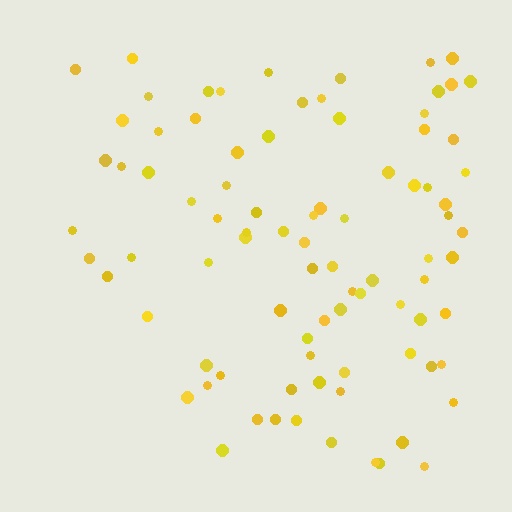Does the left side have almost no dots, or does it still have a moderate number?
Still a moderate number, just noticeably fewer than the right.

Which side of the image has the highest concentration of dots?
The right.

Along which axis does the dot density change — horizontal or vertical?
Horizontal.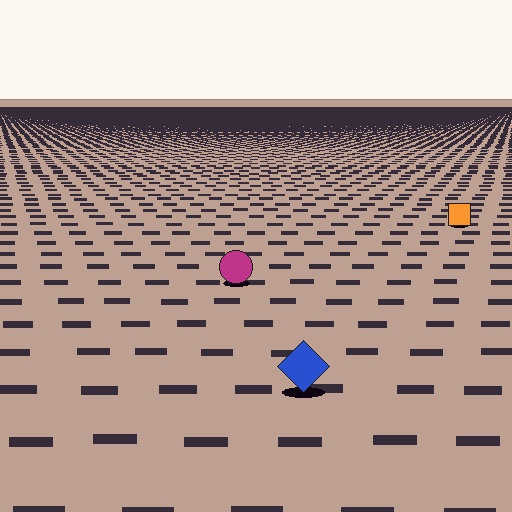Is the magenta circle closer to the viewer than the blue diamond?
No. The blue diamond is closer — you can tell from the texture gradient: the ground texture is coarser near it.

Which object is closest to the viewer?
The blue diamond is closest. The texture marks near it are larger and more spread out.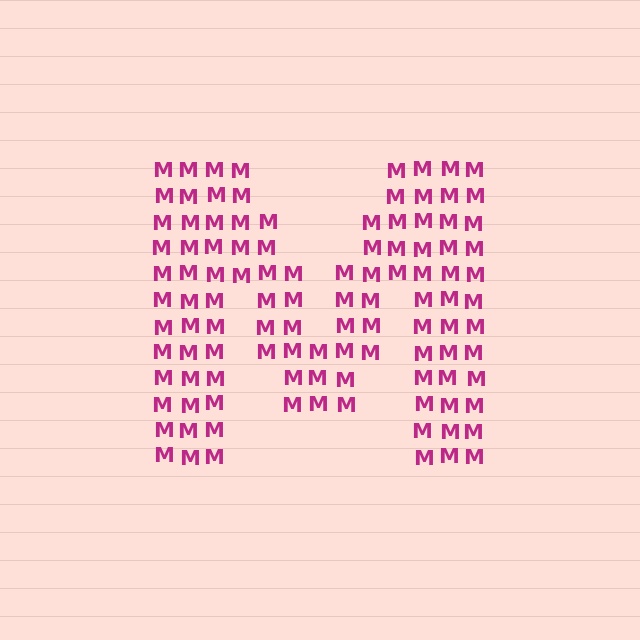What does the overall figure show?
The overall figure shows the letter M.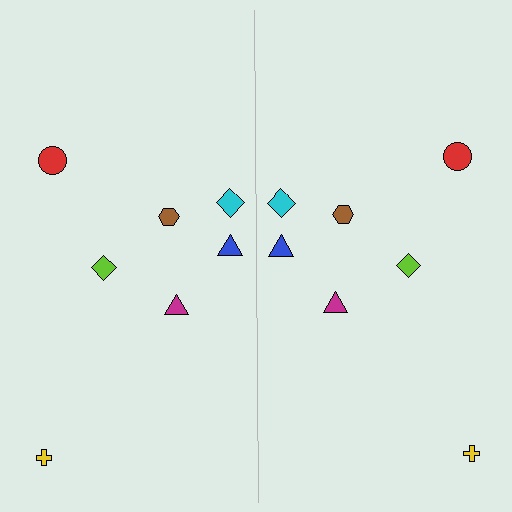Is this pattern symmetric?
Yes, this pattern has bilateral (reflection) symmetry.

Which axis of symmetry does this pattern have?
The pattern has a vertical axis of symmetry running through the center of the image.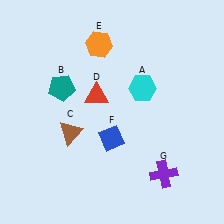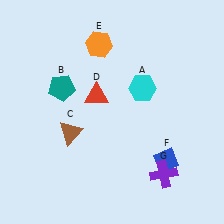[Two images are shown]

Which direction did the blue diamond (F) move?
The blue diamond (F) moved right.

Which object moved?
The blue diamond (F) moved right.